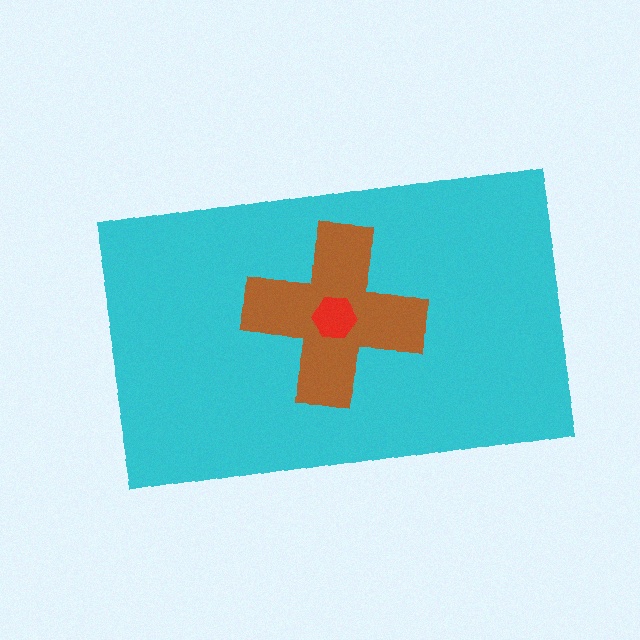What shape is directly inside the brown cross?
The red hexagon.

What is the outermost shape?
The cyan rectangle.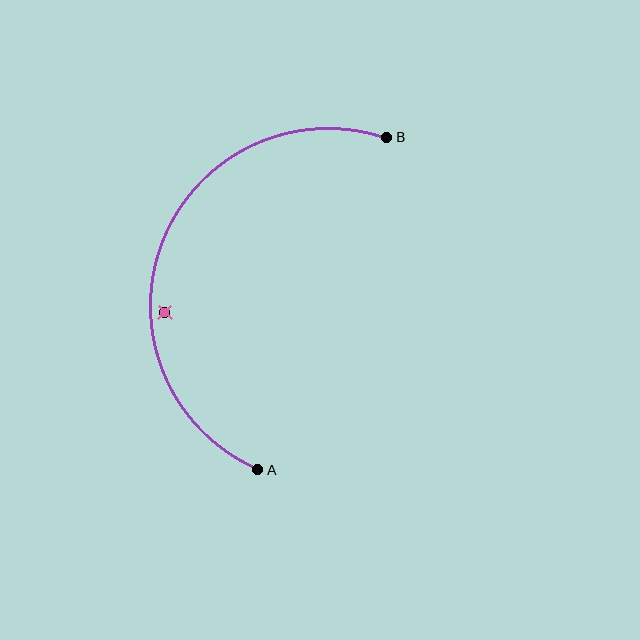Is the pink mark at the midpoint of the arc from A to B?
No — the pink mark does not lie on the arc at all. It sits slightly inside the curve.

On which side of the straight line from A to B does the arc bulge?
The arc bulges to the left of the straight line connecting A and B.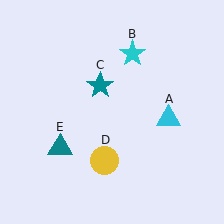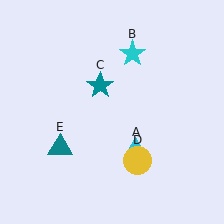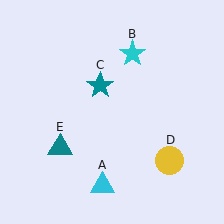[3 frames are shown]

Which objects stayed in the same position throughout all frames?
Cyan star (object B) and teal star (object C) and teal triangle (object E) remained stationary.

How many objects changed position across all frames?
2 objects changed position: cyan triangle (object A), yellow circle (object D).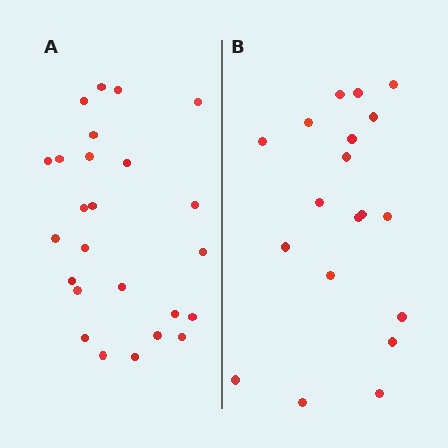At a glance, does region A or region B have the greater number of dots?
Region A (the left region) has more dots.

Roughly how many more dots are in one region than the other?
Region A has about 6 more dots than region B.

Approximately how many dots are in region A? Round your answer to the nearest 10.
About 20 dots. (The exact count is 25, which rounds to 20.)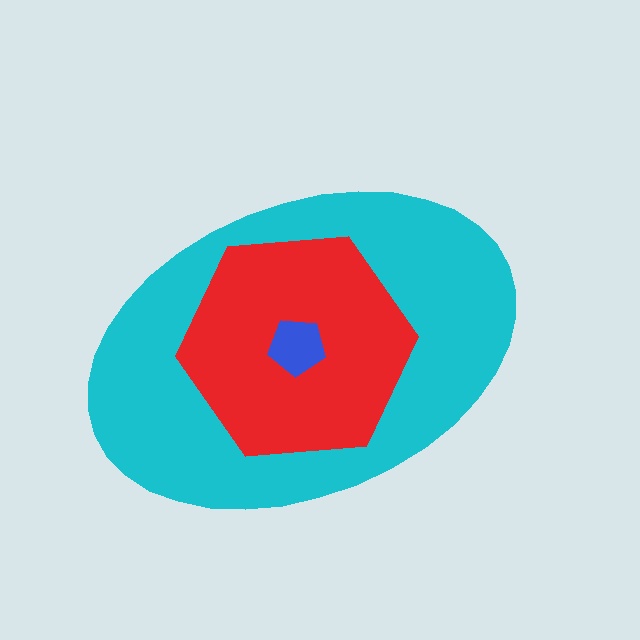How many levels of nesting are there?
3.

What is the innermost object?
The blue pentagon.